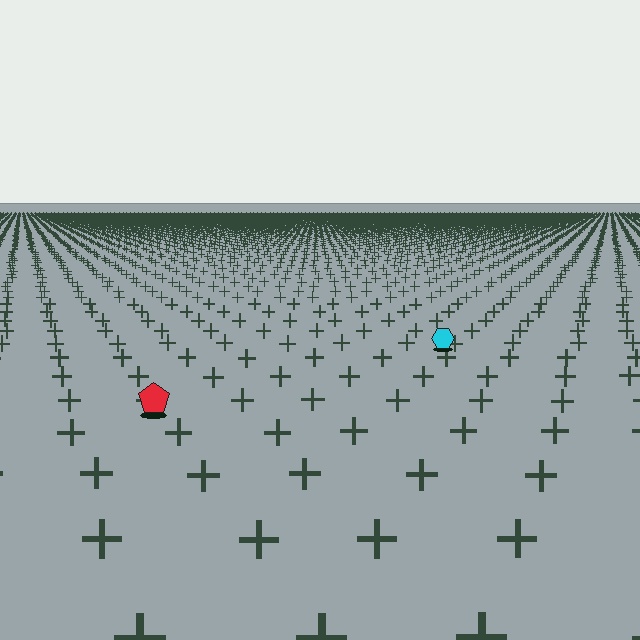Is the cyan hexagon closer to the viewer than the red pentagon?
No. The red pentagon is closer — you can tell from the texture gradient: the ground texture is coarser near it.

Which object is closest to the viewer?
The red pentagon is closest. The texture marks near it are larger and more spread out.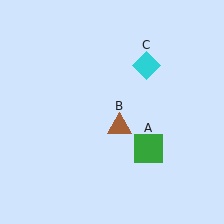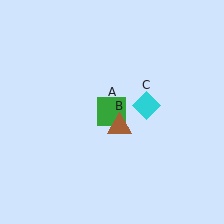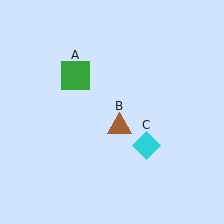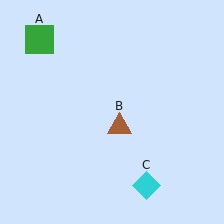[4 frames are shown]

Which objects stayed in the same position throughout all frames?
Brown triangle (object B) remained stationary.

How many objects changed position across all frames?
2 objects changed position: green square (object A), cyan diamond (object C).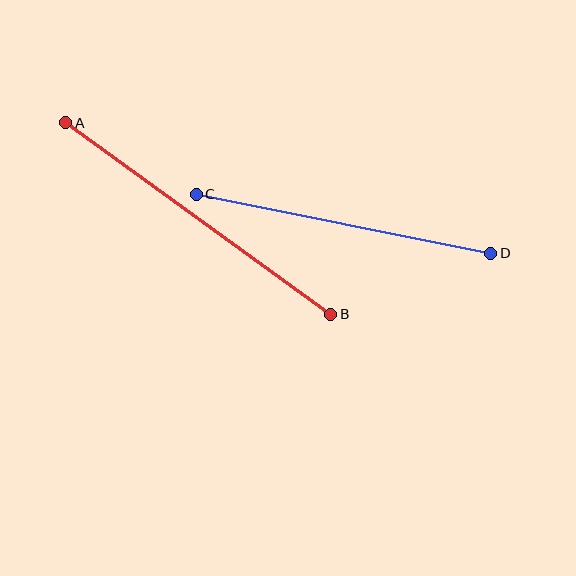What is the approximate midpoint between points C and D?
The midpoint is at approximately (343, 224) pixels.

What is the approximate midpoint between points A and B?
The midpoint is at approximately (198, 219) pixels.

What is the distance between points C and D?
The distance is approximately 300 pixels.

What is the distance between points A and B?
The distance is approximately 327 pixels.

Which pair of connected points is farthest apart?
Points A and B are farthest apart.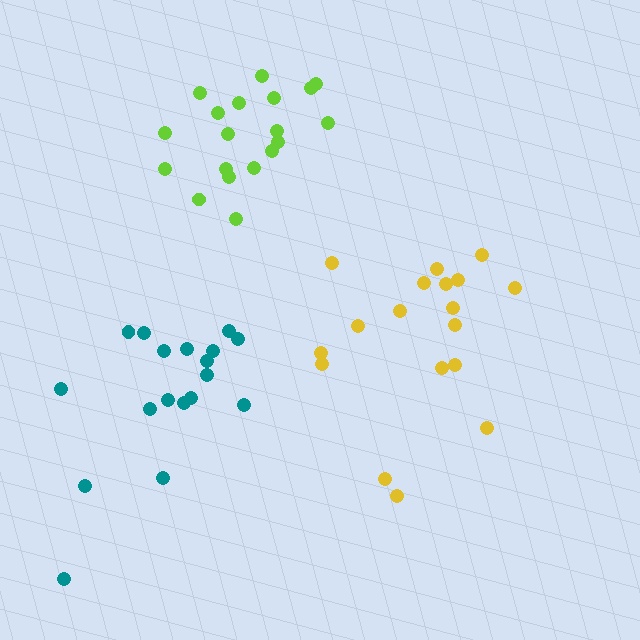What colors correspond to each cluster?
The clusters are colored: teal, yellow, lime.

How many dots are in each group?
Group 1: 18 dots, Group 2: 18 dots, Group 3: 19 dots (55 total).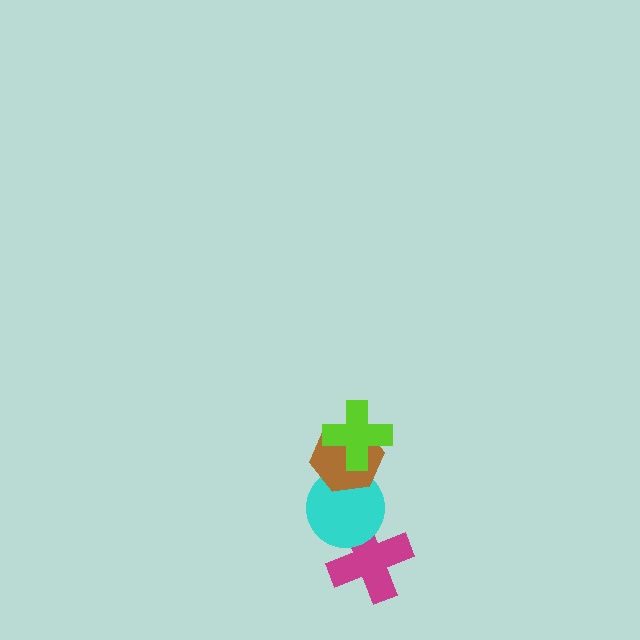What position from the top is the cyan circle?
The cyan circle is 3rd from the top.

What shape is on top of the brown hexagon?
The lime cross is on top of the brown hexagon.